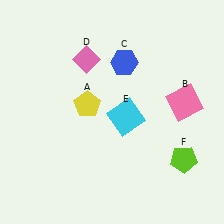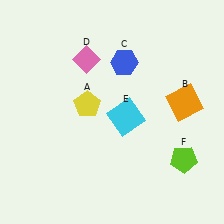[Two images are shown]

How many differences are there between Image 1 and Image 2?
There is 1 difference between the two images.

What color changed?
The square (B) changed from pink in Image 1 to orange in Image 2.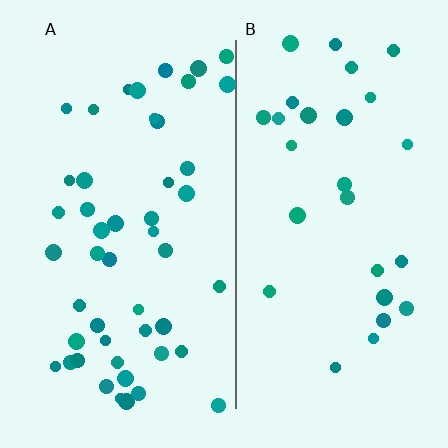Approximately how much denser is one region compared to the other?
Approximately 1.8× — region A over region B.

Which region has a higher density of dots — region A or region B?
A (the left).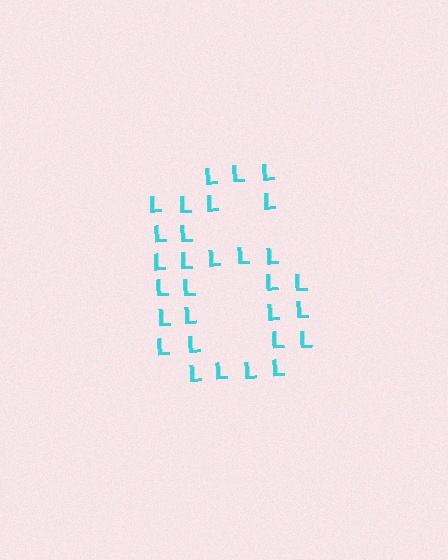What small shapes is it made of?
It is made of small letter L's.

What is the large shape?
The large shape is the digit 6.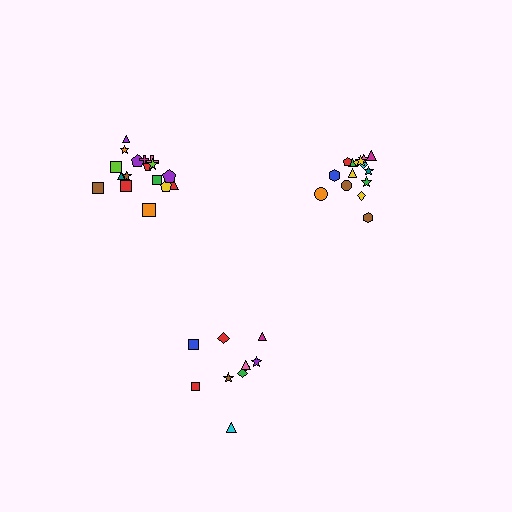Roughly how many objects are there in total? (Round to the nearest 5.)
Roughly 45 objects in total.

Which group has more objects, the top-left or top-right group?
The top-left group.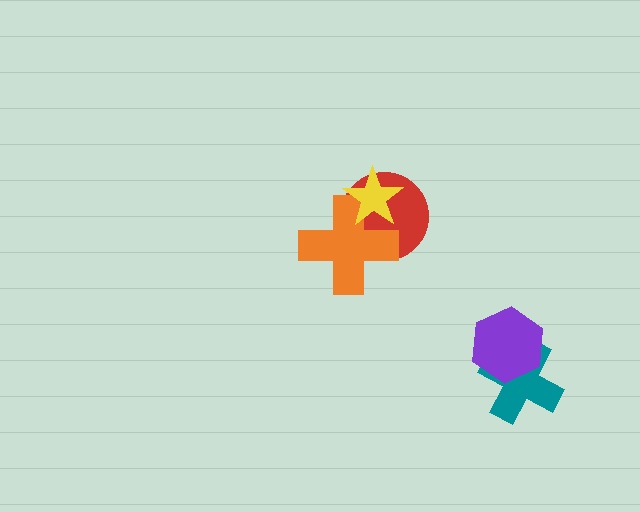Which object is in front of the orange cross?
The yellow star is in front of the orange cross.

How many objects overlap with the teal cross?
1 object overlaps with the teal cross.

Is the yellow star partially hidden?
No, no other shape covers it.